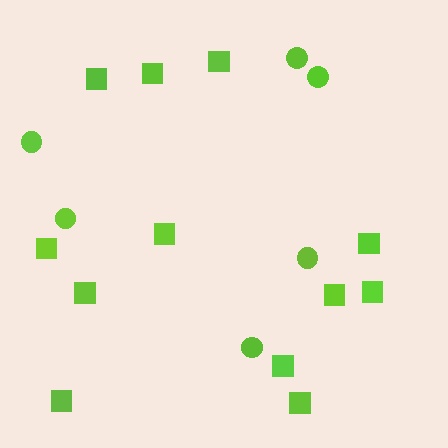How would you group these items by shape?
There are 2 groups: one group of circles (6) and one group of squares (12).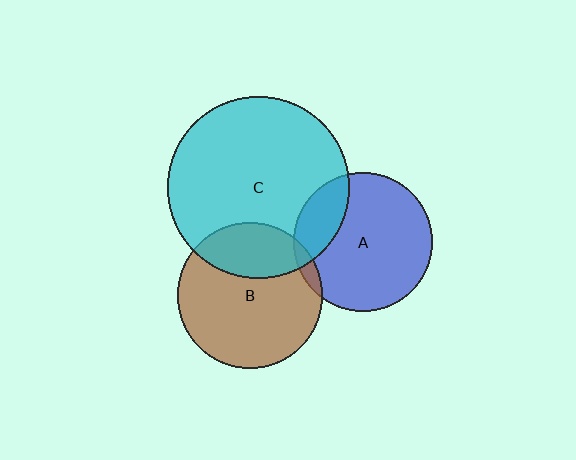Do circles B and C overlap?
Yes.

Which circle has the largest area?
Circle C (cyan).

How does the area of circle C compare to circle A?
Approximately 1.7 times.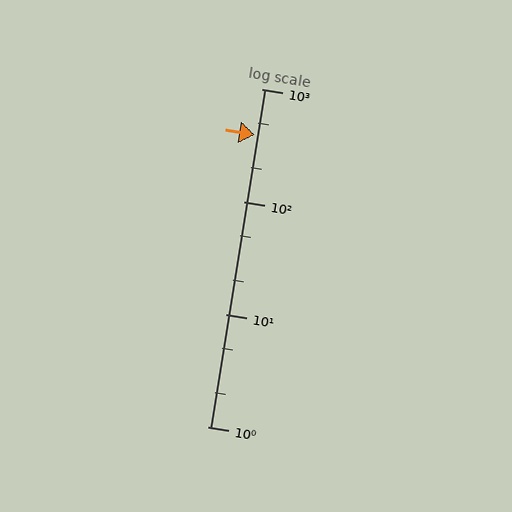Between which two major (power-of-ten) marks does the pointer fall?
The pointer is between 100 and 1000.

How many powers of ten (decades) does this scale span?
The scale spans 3 decades, from 1 to 1000.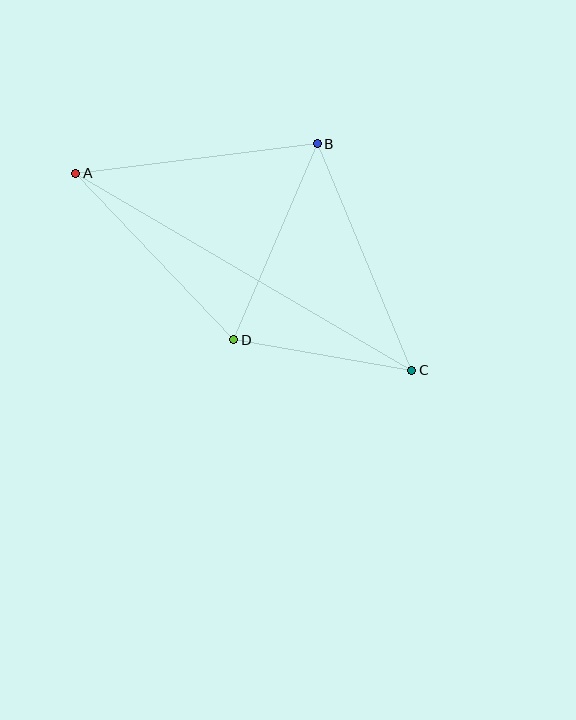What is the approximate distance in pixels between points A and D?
The distance between A and D is approximately 229 pixels.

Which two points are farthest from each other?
Points A and C are farthest from each other.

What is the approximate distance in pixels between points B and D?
The distance between B and D is approximately 213 pixels.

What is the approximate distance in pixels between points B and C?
The distance between B and C is approximately 245 pixels.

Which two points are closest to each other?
Points C and D are closest to each other.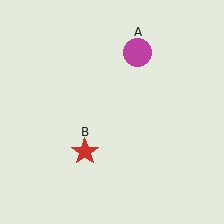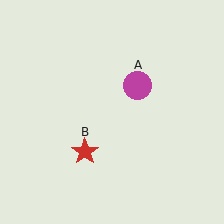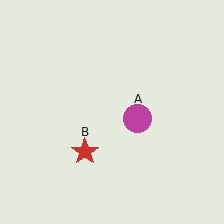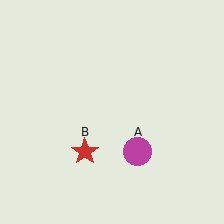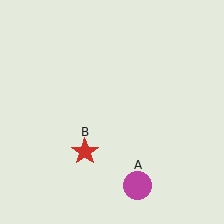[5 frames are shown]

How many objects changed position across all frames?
1 object changed position: magenta circle (object A).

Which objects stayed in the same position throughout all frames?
Red star (object B) remained stationary.